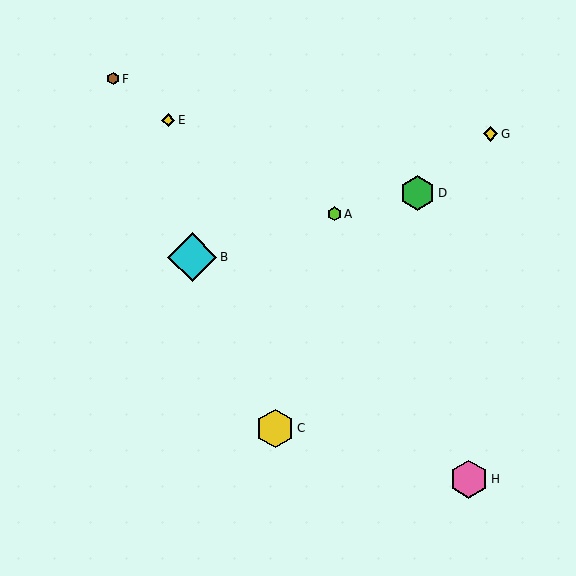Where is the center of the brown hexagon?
The center of the brown hexagon is at (113, 79).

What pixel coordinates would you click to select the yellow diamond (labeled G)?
Click at (490, 134) to select the yellow diamond G.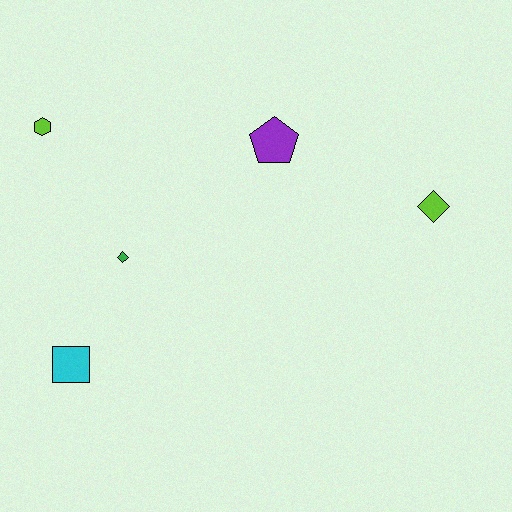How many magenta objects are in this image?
There are no magenta objects.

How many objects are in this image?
There are 5 objects.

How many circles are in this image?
There are no circles.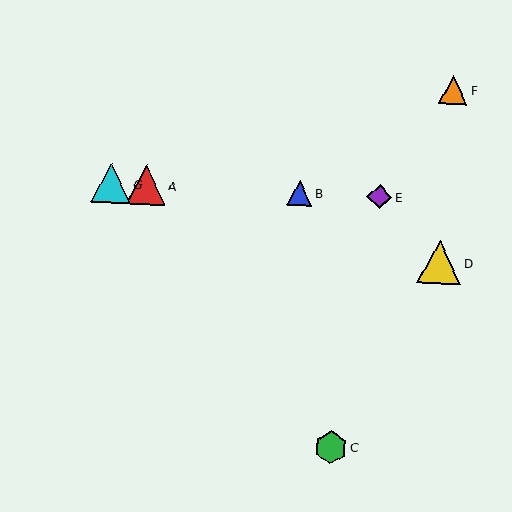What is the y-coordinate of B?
Object B is at y≈193.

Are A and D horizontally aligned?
No, A is at y≈185 and D is at y≈263.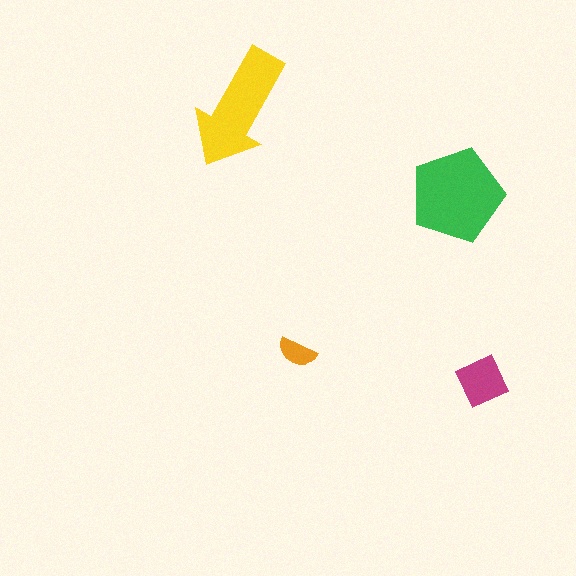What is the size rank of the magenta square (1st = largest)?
3rd.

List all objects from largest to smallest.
The green pentagon, the yellow arrow, the magenta square, the orange semicircle.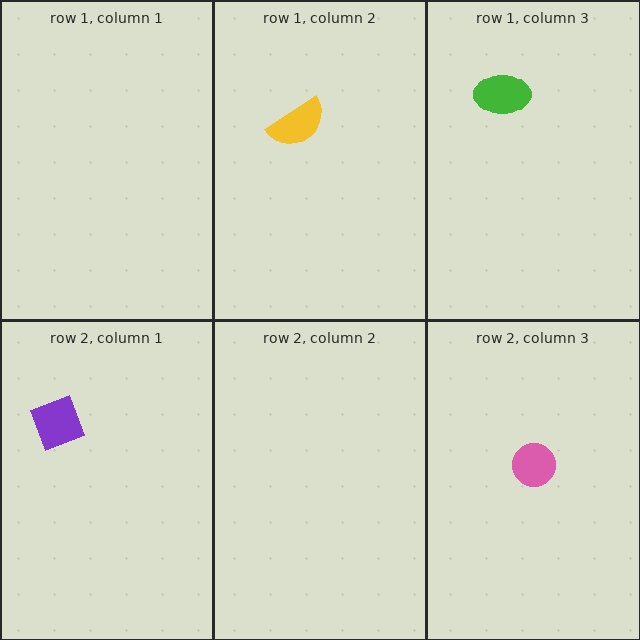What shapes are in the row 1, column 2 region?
The yellow semicircle.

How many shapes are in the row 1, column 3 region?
1.